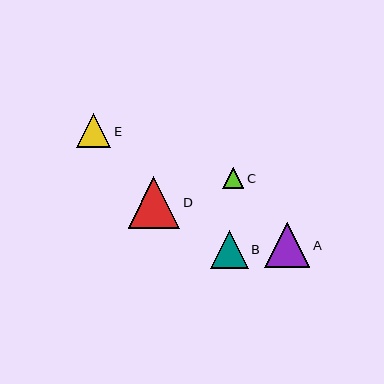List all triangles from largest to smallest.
From largest to smallest: D, A, B, E, C.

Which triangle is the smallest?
Triangle C is the smallest with a size of approximately 21 pixels.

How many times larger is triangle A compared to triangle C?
Triangle A is approximately 2.2 times the size of triangle C.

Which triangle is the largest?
Triangle D is the largest with a size of approximately 52 pixels.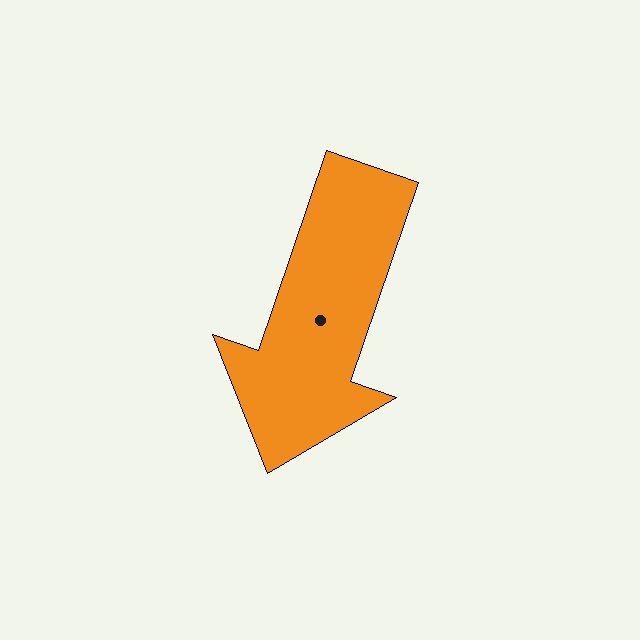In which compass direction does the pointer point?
South.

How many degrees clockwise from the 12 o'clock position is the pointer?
Approximately 199 degrees.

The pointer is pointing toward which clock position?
Roughly 7 o'clock.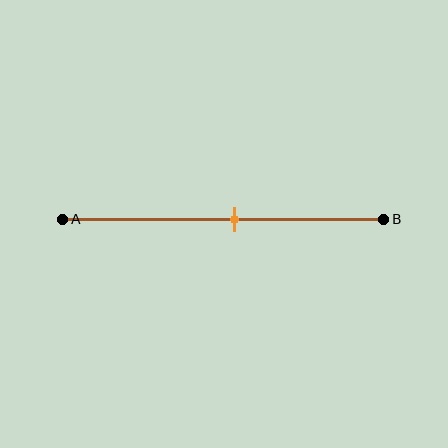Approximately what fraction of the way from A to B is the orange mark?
The orange mark is approximately 55% of the way from A to B.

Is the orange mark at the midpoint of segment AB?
No, the mark is at about 55% from A, not at the 50% midpoint.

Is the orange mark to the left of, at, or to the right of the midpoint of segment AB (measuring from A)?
The orange mark is to the right of the midpoint of segment AB.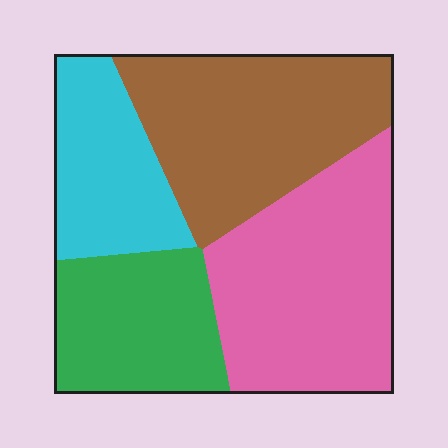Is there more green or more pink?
Pink.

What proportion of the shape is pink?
Pink takes up between a sixth and a third of the shape.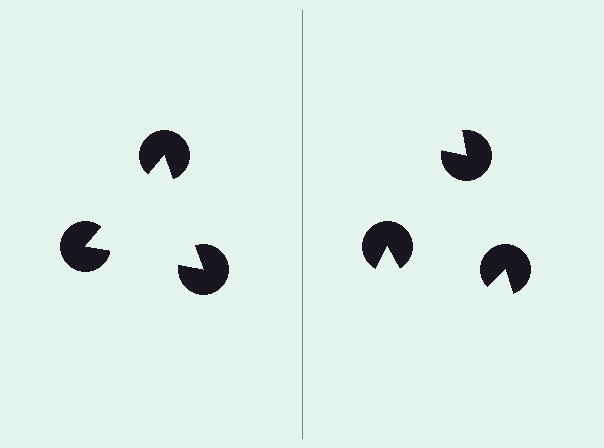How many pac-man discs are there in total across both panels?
6 — 3 on each side.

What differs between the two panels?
The pac-man discs are positioned identically on both sides; only the wedge orientations differ. On the left they align to a triangle; on the right they are misaligned.